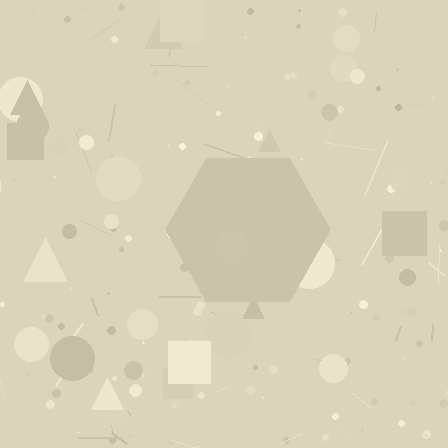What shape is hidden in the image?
A hexagon is hidden in the image.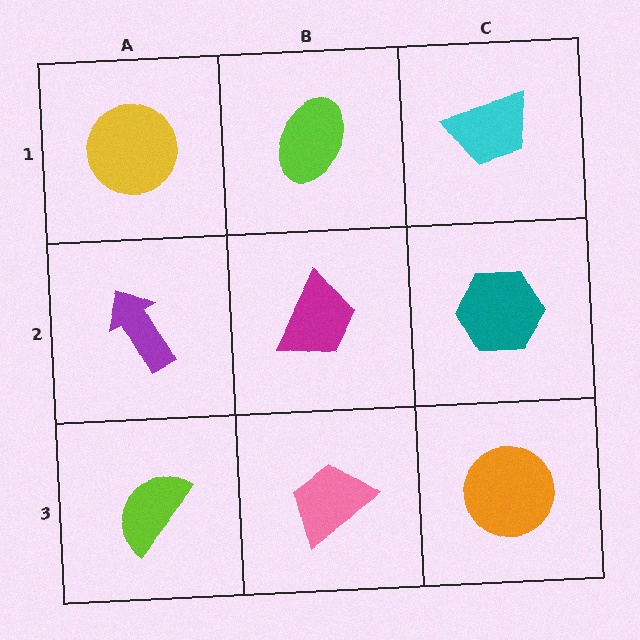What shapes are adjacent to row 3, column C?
A teal hexagon (row 2, column C), a pink trapezoid (row 3, column B).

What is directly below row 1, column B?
A magenta trapezoid.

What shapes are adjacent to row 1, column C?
A teal hexagon (row 2, column C), a lime ellipse (row 1, column B).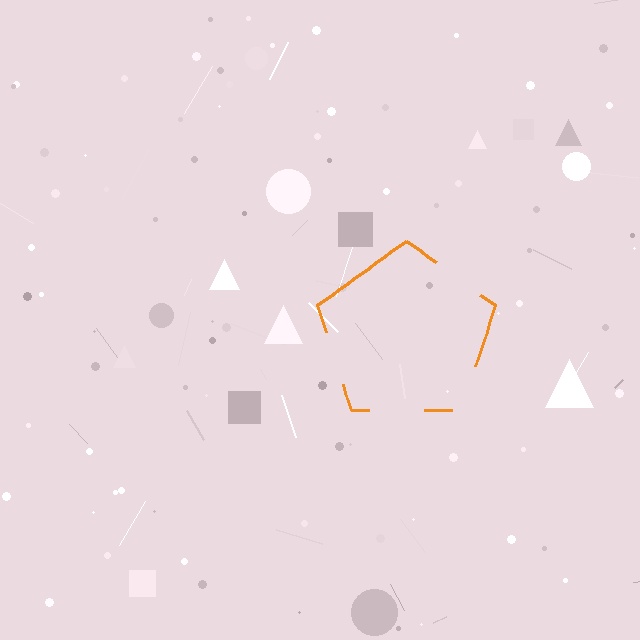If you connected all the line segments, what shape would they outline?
They would outline a pentagon.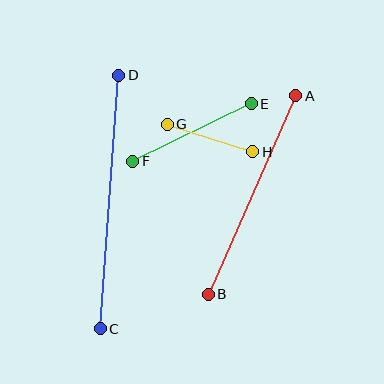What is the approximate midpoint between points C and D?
The midpoint is at approximately (110, 202) pixels.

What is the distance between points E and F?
The distance is approximately 132 pixels.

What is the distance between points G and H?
The distance is approximately 90 pixels.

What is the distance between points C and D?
The distance is approximately 254 pixels.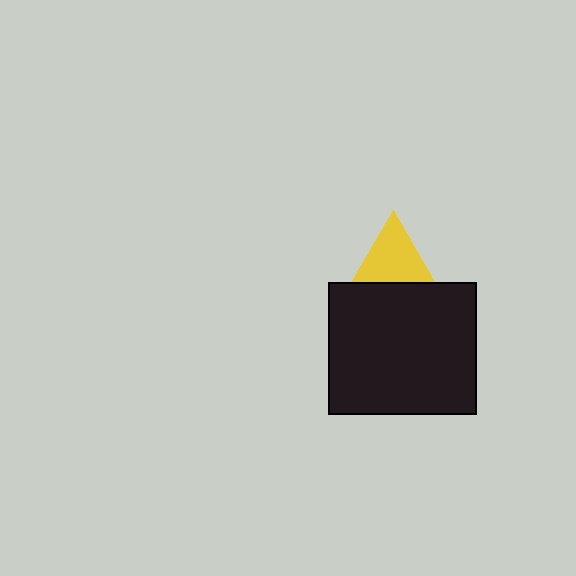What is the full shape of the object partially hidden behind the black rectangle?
The partially hidden object is a yellow triangle.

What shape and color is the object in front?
The object in front is a black rectangle.